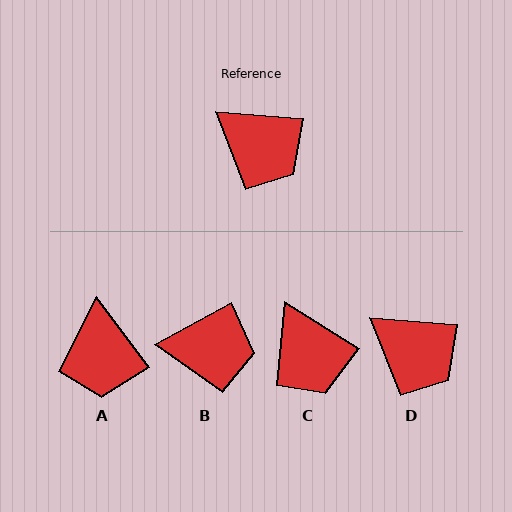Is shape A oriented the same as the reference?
No, it is off by about 48 degrees.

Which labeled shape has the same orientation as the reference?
D.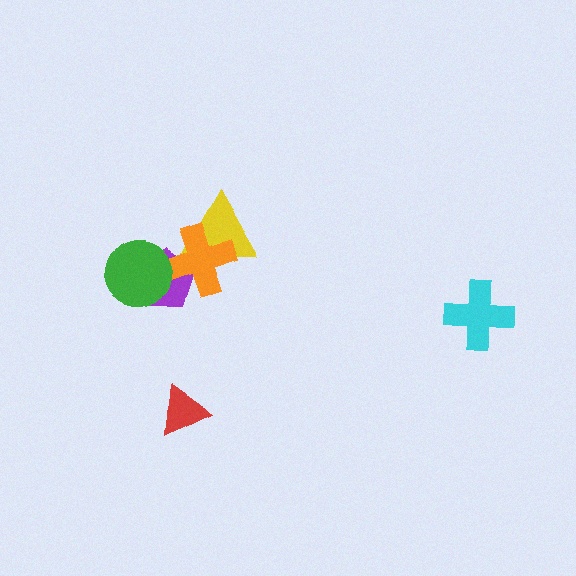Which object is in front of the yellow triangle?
The orange cross is in front of the yellow triangle.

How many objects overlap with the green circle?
1 object overlaps with the green circle.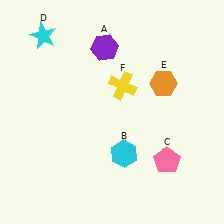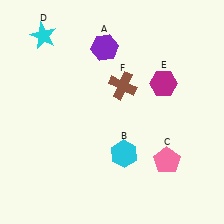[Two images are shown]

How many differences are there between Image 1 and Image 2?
There are 2 differences between the two images.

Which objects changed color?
E changed from orange to magenta. F changed from yellow to brown.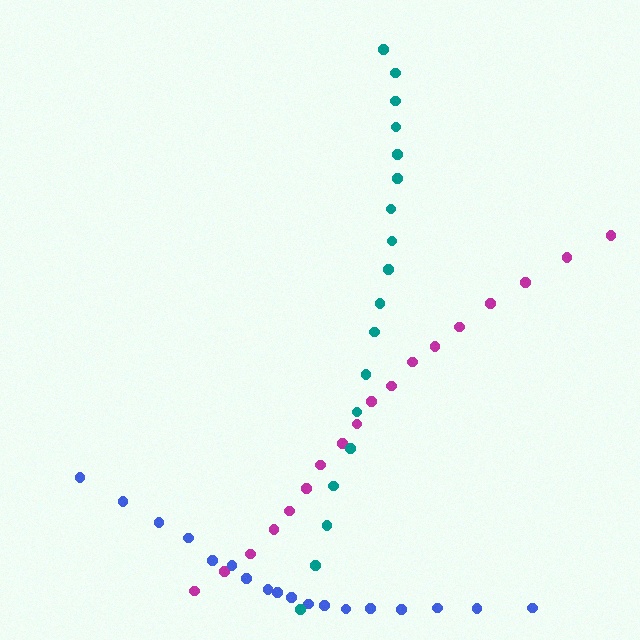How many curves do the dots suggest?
There are 3 distinct paths.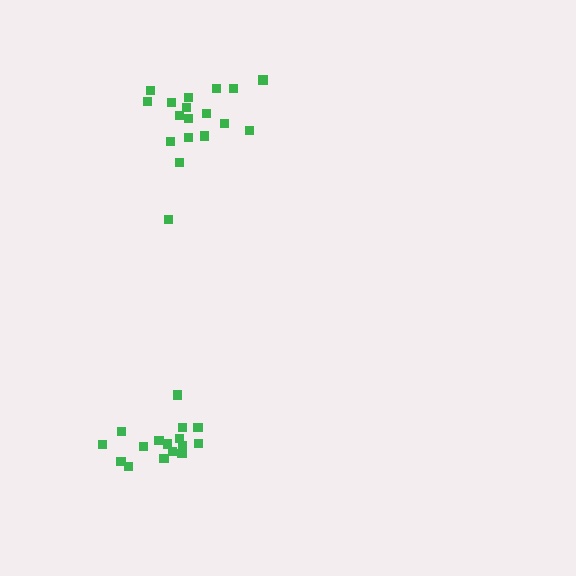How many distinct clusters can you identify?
There are 2 distinct clusters.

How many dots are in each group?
Group 1: 18 dots, Group 2: 17 dots (35 total).